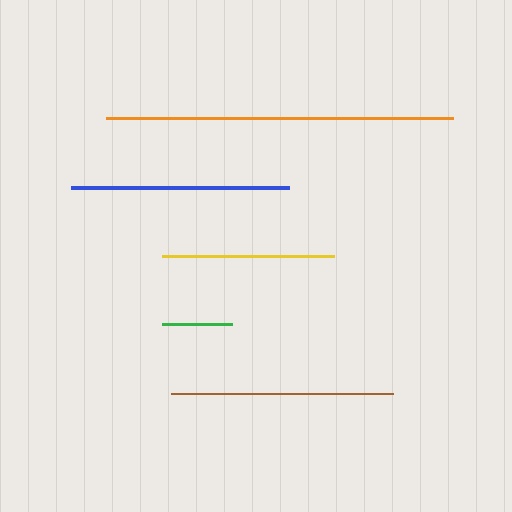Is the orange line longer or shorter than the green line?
The orange line is longer than the green line.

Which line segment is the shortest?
The green line is the shortest at approximately 70 pixels.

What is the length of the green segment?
The green segment is approximately 70 pixels long.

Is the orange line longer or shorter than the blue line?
The orange line is longer than the blue line.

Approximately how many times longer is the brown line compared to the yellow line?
The brown line is approximately 1.3 times the length of the yellow line.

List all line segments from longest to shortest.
From longest to shortest: orange, brown, blue, yellow, green.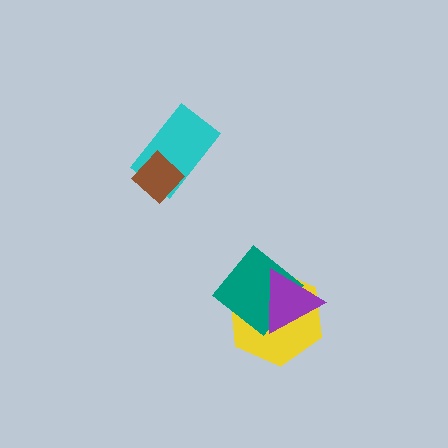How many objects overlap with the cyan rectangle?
1 object overlaps with the cyan rectangle.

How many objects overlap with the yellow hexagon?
2 objects overlap with the yellow hexagon.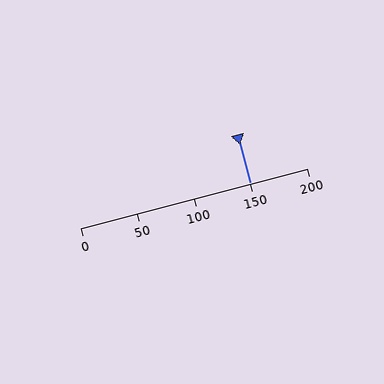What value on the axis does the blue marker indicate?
The marker indicates approximately 150.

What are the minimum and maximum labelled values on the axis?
The axis runs from 0 to 200.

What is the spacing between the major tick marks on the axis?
The major ticks are spaced 50 apart.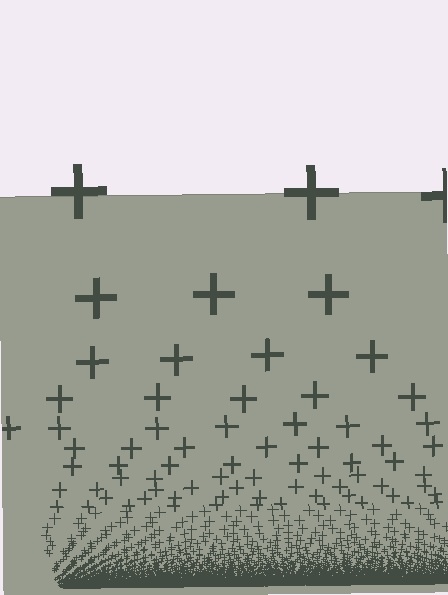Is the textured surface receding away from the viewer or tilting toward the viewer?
The surface appears to tilt toward the viewer. Texture elements get larger and sparser toward the top.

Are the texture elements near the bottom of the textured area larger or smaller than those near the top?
Smaller. The gradient is inverted — elements near the bottom are smaller and denser.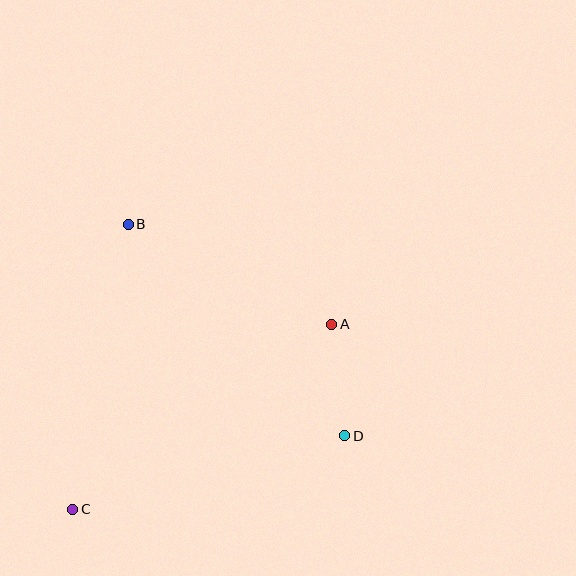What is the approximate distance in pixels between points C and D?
The distance between C and D is approximately 281 pixels.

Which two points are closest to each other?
Points A and D are closest to each other.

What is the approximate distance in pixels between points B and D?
The distance between B and D is approximately 303 pixels.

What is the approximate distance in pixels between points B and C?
The distance between B and C is approximately 290 pixels.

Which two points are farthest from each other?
Points A and C are farthest from each other.